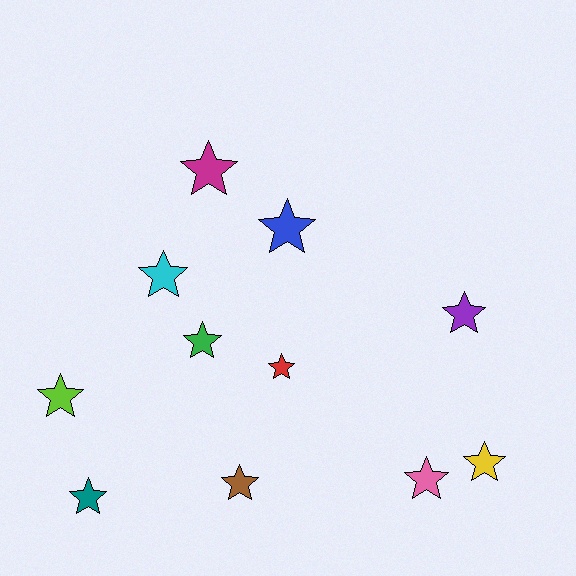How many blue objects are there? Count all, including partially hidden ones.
There is 1 blue object.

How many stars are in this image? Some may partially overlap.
There are 11 stars.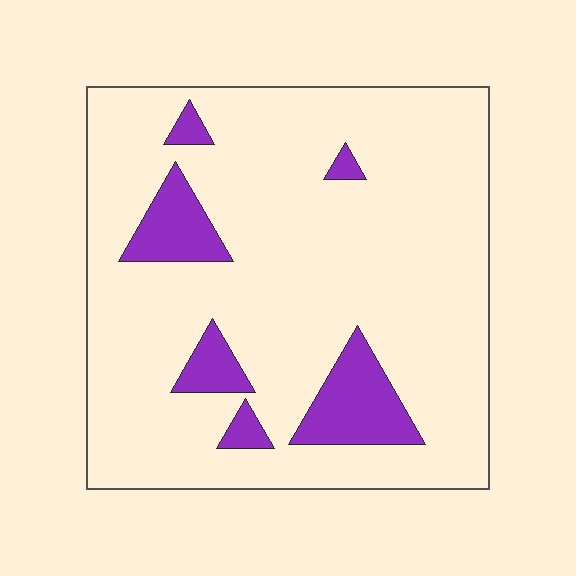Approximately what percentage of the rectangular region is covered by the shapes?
Approximately 15%.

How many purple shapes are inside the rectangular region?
6.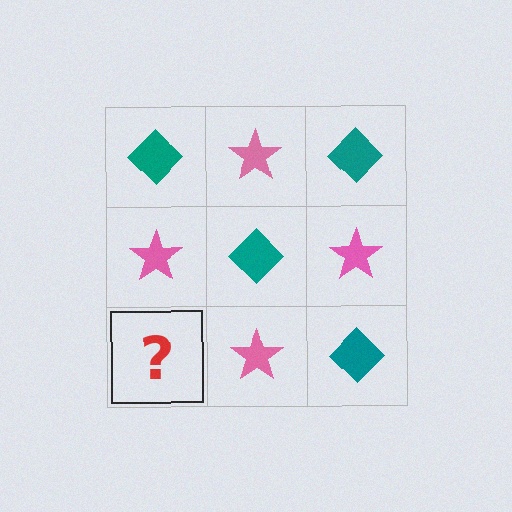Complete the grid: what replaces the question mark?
The question mark should be replaced with a teal diamond.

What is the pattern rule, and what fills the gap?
The rule is that it alternates teal diamond and pink star in a checkerboard pattern. The gap should be filled with a teal diamond.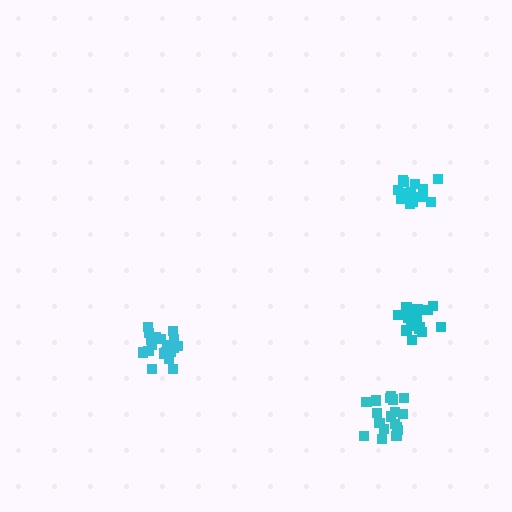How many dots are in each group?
Group 1: 18 dots, Group 2: 15 dots, Group 3: 21 dots, Group 4: 20 dots (74 total).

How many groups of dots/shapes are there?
There are 4 groups.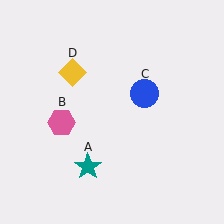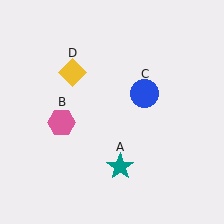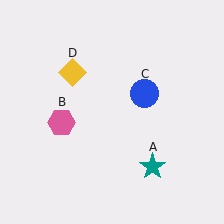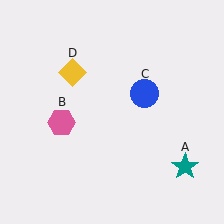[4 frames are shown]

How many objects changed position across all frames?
1 object changed position: teal star (object A).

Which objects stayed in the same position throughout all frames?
Pink hexagon (object B) and blue circle (object C) and yellow diamond (object D) remained stationary.